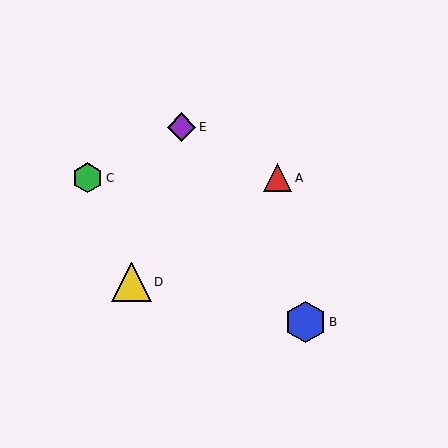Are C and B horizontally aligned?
No, C is at y≈178 and B is at y≈322.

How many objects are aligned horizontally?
2 objects (A, C) are aligned horizontally.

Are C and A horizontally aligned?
Yes, both are at y≈178.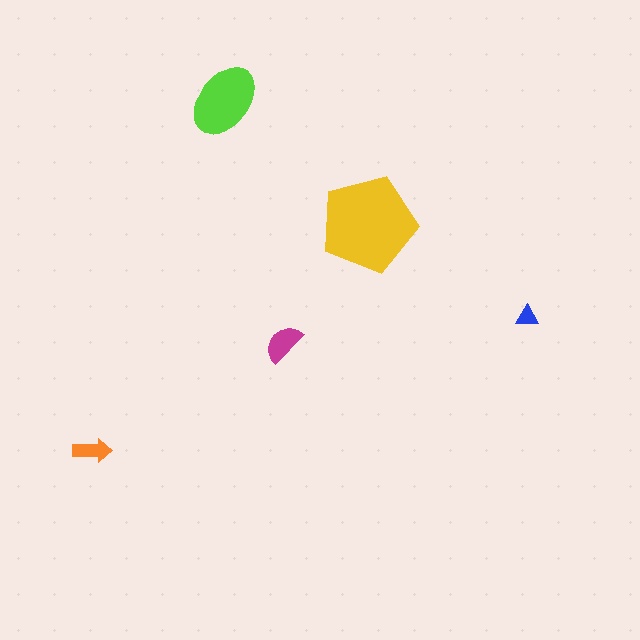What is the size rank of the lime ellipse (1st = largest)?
2nd.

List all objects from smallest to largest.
The blue triangle, the orange arrow, the magenta semicircle, the lime ellipse, the yellow pentagon.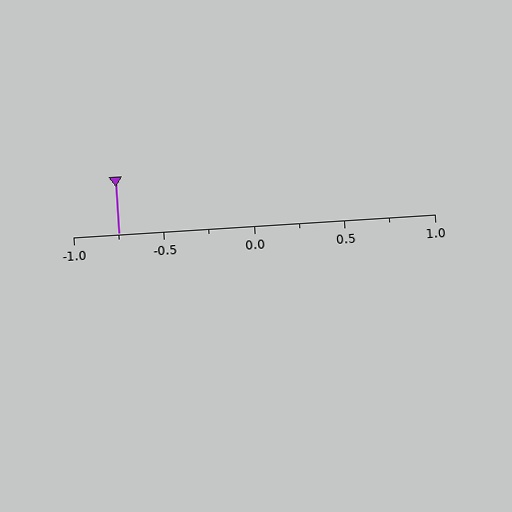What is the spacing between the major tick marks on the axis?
The major ticks are spaced 0.5 apart.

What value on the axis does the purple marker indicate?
The marker indicates approximately -0.75.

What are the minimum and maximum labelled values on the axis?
The axis runs from -1.0 to 1.0.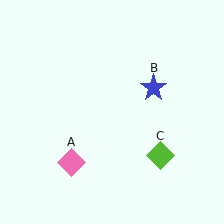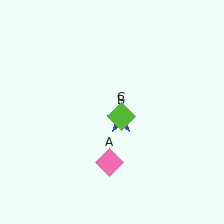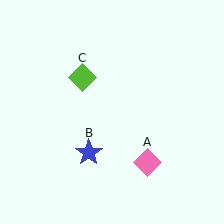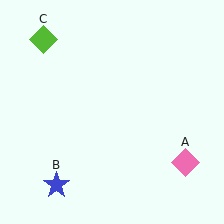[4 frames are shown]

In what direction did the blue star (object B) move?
The blue star (object B) moved down and to the left.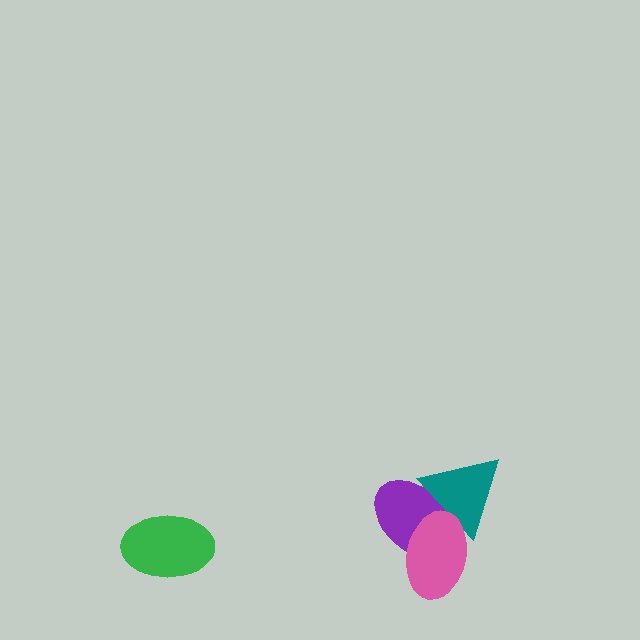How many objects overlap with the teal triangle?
2 objects overlap with the teal triangle.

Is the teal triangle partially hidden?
Yes, it is partially covered by another shape.